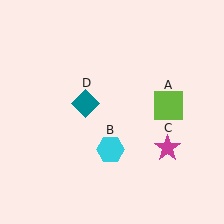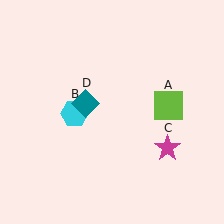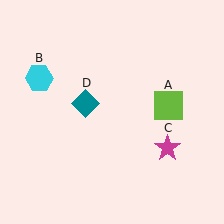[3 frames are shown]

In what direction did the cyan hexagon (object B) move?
The cyan hexagon (object B) moved up and to the left.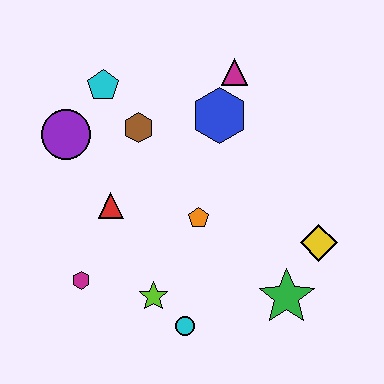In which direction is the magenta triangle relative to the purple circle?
The magenta triangle is to the right of the purple circle.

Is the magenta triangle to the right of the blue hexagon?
Yes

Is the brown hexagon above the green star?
Yes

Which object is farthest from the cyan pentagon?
The green star is farthest from the cyan pentagon.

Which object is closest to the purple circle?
The cyan pentagon is closest to the purple circle.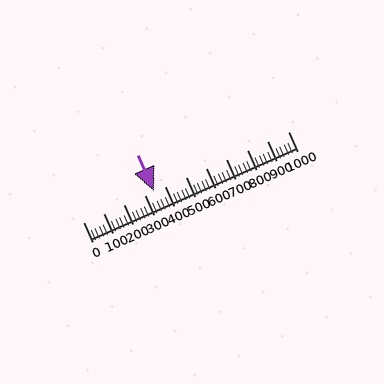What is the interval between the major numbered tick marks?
The major tick marks are spaced 100 units apart.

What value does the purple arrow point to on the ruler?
The purple arrow points to approximately 347.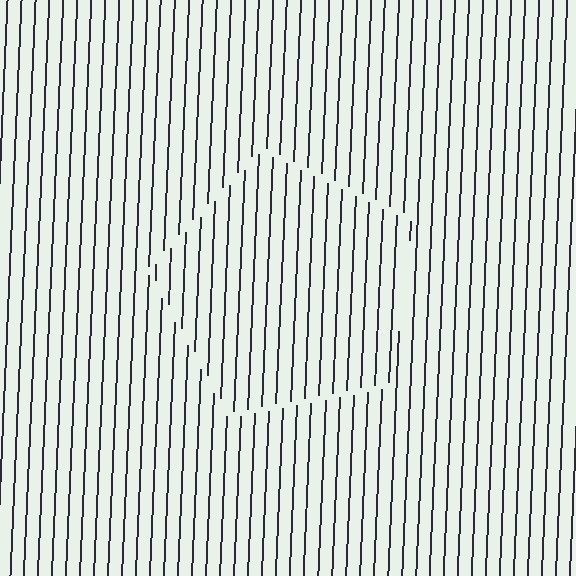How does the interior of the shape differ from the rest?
The interior of the shape contains the same grating, shifted by half a period — the contour is defined by the phase discontinuity where line-ends from the inner and outer gratings abut.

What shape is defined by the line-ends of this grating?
An illusory pentagon. The interior of the shape contains the same grating, shifted by half a period — the contour is defined by the phase discontinuity where line-ends from the inner and outer gratings abut.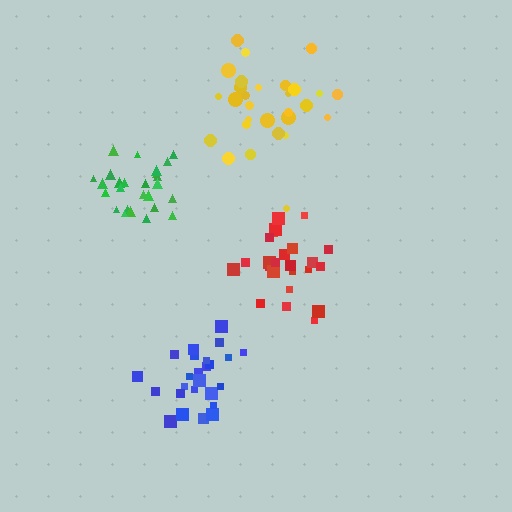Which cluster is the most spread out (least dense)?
Yellow.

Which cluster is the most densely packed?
Green.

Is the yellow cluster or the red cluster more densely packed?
Red.